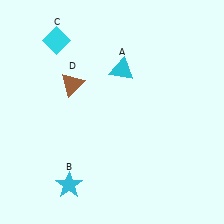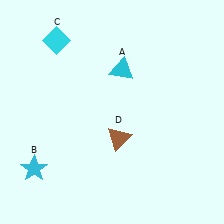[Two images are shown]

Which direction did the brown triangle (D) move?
The brown triangle (D) moved down.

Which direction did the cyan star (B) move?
The cyan star (B) moved left.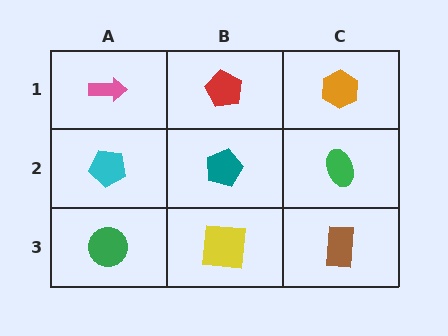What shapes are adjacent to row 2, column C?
An orange hexagon (row 1, column C), a brown rectangle (row 3, column C), a teal pentagon (row 2, column B).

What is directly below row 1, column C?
A green ellipse.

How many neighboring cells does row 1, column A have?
2.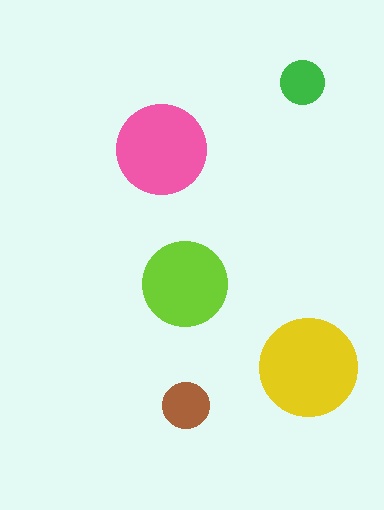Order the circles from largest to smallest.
the yellow one, the pink one, the lime one, the brown one, the green one.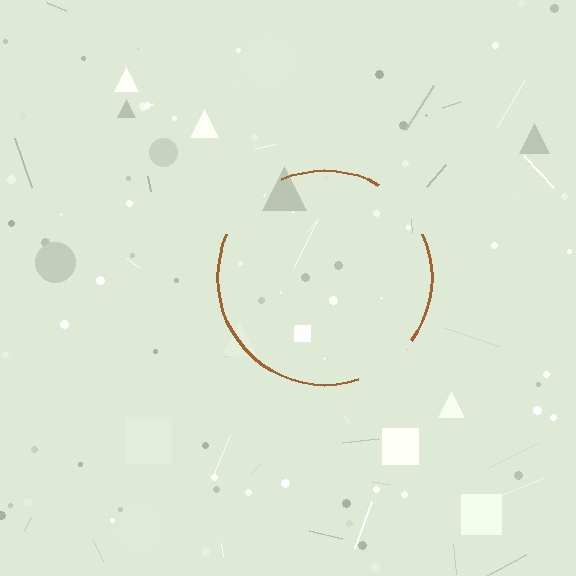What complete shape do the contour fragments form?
The contour fragments form a circle.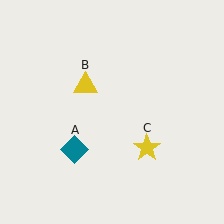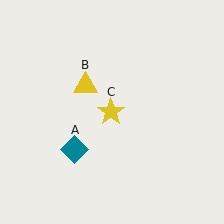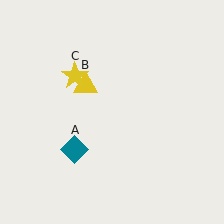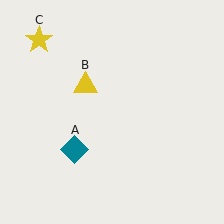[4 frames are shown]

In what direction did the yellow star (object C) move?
The yellow star (object C) moved up and to the left.